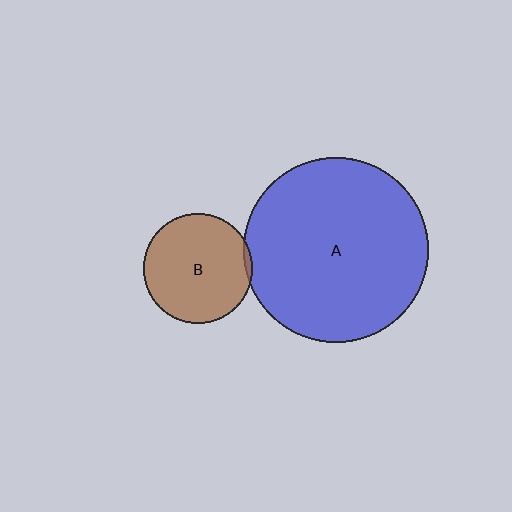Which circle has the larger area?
Circle A (blue).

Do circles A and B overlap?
Yes.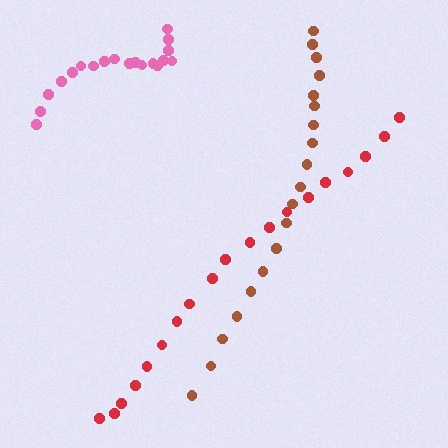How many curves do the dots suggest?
There are 3 distinct paths.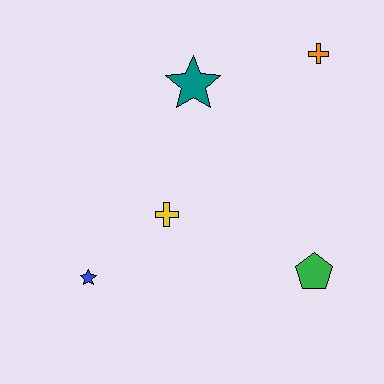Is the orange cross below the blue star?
No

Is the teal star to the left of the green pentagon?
Yes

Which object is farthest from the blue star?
The orange cross is farthest from the blue star.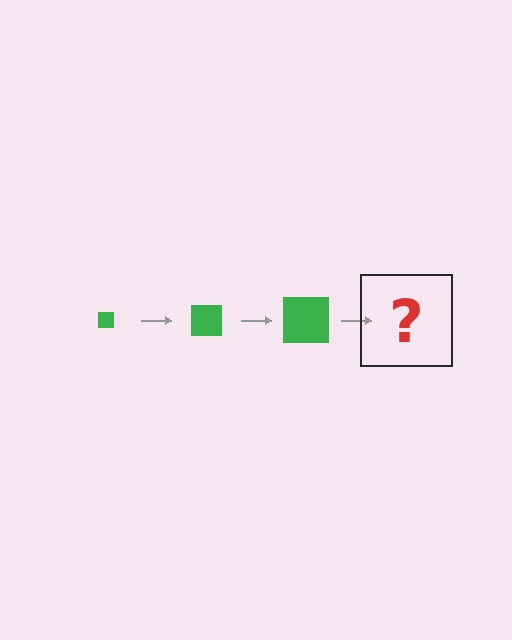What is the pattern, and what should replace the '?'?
The pattern is that the square gets progressively larger each step. The '?' should be a green square, larger than the previous one.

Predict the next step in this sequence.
The next step is a green square, larger than the previous one.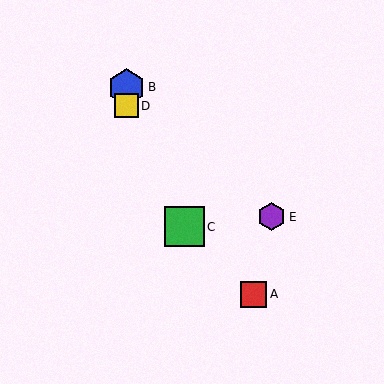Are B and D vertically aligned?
Yes, both are at x≈126.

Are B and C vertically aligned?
No, B is at x≈126 and C is at x≈185.